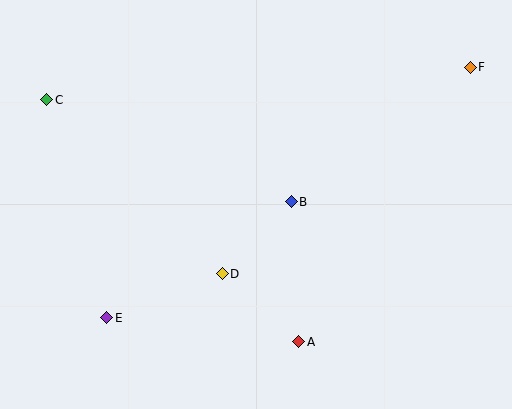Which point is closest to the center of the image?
Point B at (291, 202) is closest to the center.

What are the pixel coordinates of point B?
Point B is at (291, 202).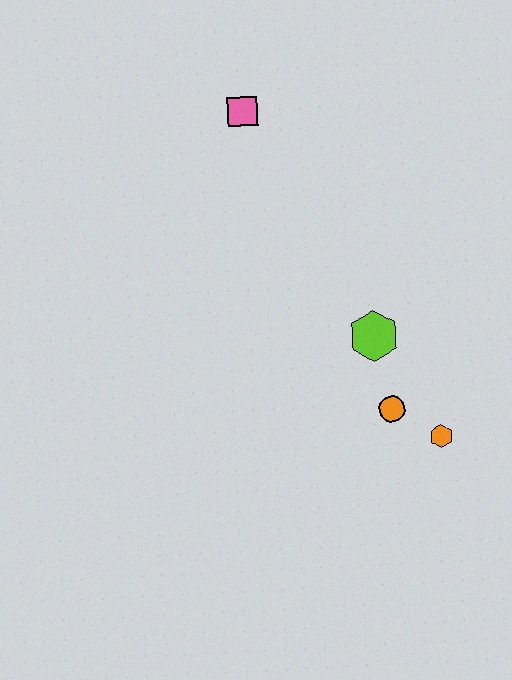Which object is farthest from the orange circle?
The pink square is farthest from the orange circle.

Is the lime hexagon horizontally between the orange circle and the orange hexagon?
No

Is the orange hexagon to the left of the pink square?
No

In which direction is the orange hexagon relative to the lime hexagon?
The orange hexagon is below the lime hexagon.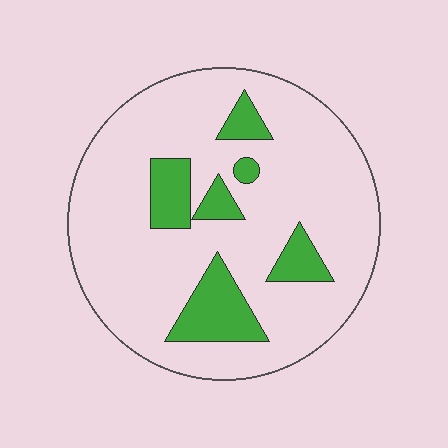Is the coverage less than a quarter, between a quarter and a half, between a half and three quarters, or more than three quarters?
Less than a quarter.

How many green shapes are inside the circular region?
6.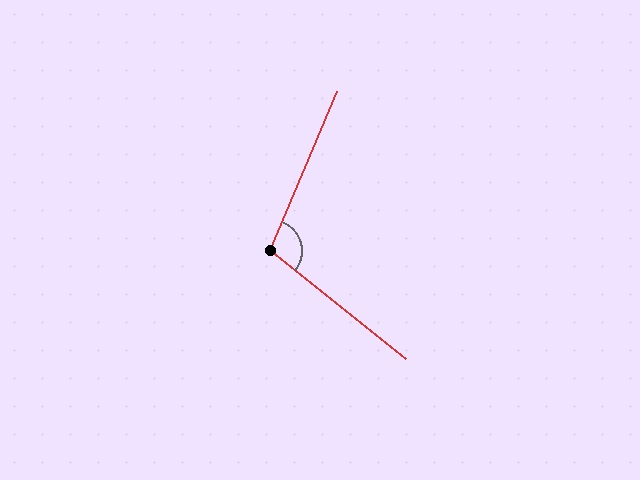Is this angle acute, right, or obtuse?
It is obtuse.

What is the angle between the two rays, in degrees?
Approximately 106 degrees.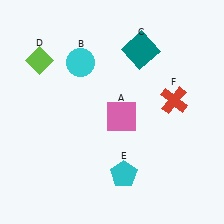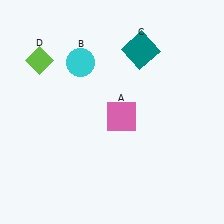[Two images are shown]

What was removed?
The red cross (F), the cyan pentagon (E) were removed in Image 2.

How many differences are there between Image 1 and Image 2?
There are 2 differences between the two images.